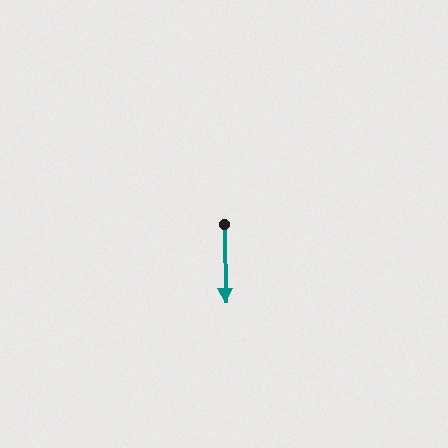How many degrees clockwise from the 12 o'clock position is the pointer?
Approximately 179 degrees.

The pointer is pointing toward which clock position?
Roughly 6 o'clock.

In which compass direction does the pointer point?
South.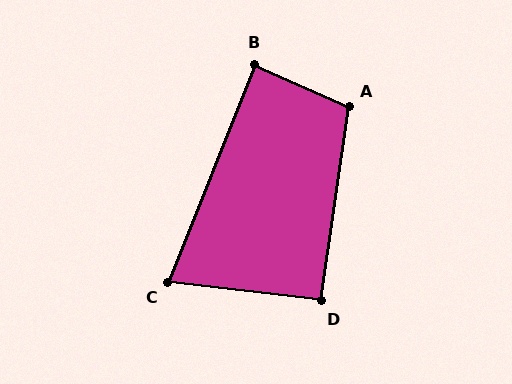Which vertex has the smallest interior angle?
C, at approximately 75 degrees.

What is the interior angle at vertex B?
Approximately 88 degrees (approximately right).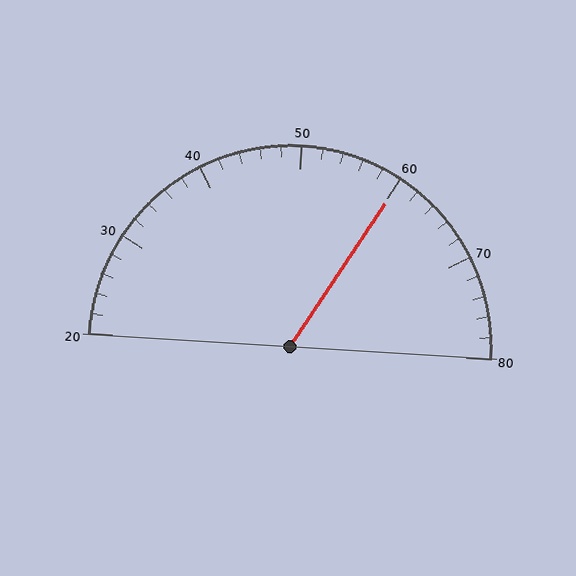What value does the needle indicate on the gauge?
The needle indicates approximately 60.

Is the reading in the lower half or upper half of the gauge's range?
The reading is in the upper half of the range (20 to 80).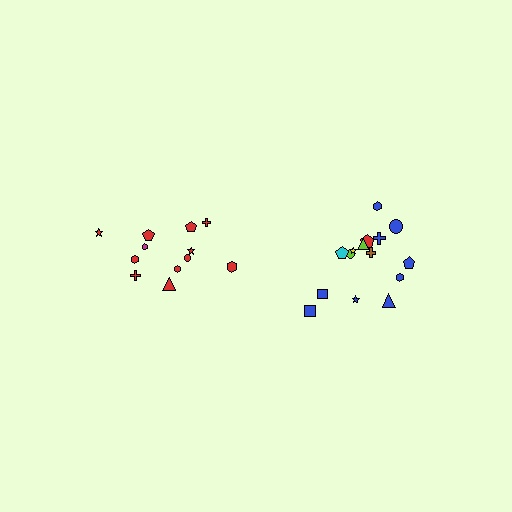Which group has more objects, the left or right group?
The right group.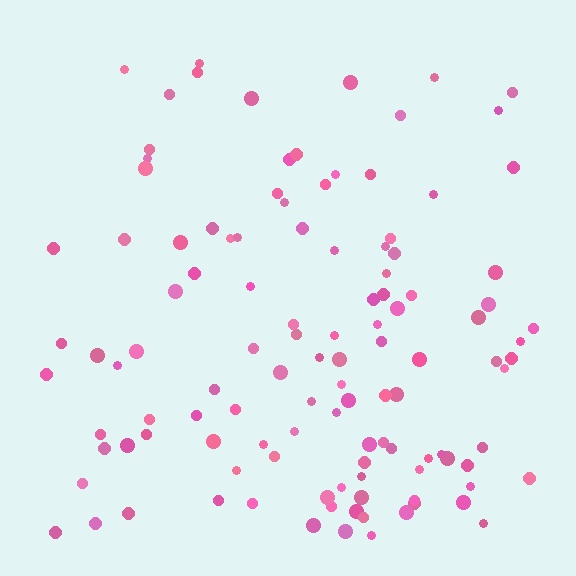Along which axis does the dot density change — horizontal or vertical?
Vertical.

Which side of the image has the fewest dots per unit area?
The top.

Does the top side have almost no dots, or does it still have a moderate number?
Still a moderate number, just noticeably fewer than the bottom.